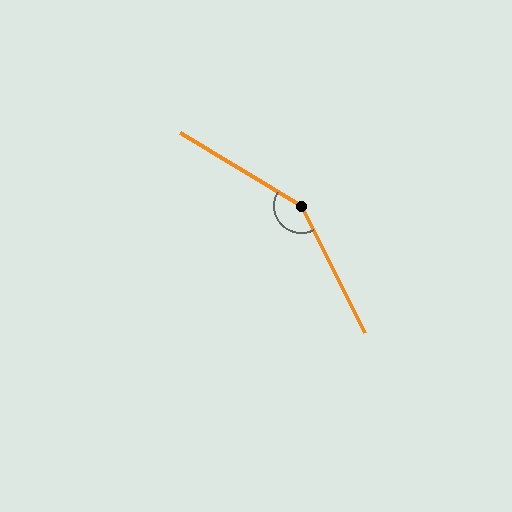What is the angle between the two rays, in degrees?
Approximately 147 degrees.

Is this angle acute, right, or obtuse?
It is obtuse.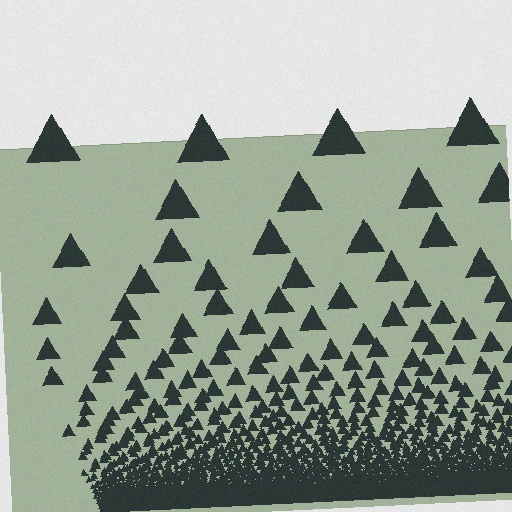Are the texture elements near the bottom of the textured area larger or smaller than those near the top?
Smaller. The gradient is inverted — elements near the bottom are smaller and denser.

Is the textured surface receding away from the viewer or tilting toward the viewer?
The surface appears to tilt toward the viewer. Texture elements get larger and sparser toward the top.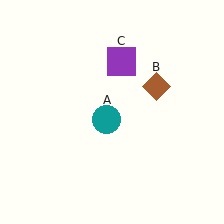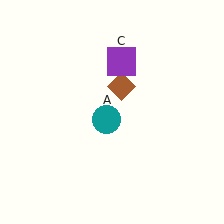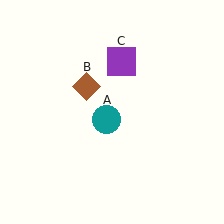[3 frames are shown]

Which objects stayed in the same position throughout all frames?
Teal circle (object A) and purple square (object C) remained stationary.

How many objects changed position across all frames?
1 object changed position: brown diamond (object B).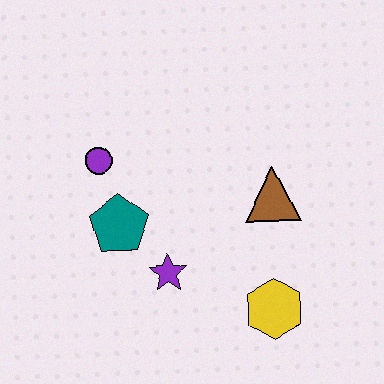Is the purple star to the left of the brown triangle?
Yes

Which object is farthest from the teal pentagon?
The yellow hexagon is farthest from the teal pentagon.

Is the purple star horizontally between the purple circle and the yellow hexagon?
Yes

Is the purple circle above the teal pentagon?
Yes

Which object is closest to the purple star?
The teal pentagon is closest to the purple star.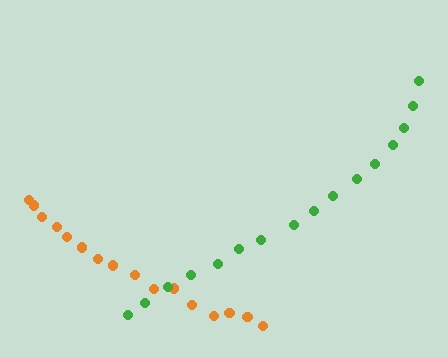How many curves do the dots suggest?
There are 2 distinct paths.